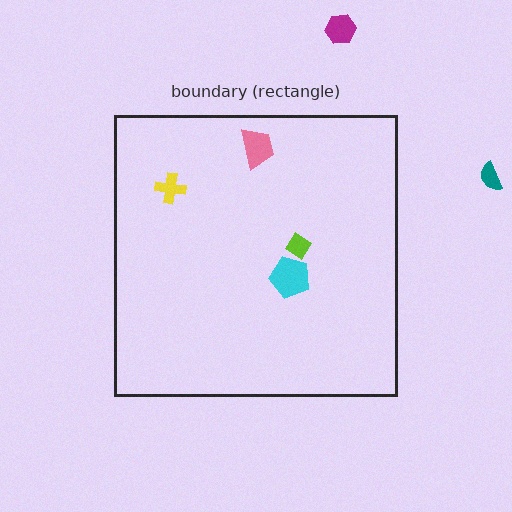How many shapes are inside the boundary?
4 inside, 2 outside.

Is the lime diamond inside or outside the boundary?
Inside.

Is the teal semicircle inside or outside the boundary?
Outside.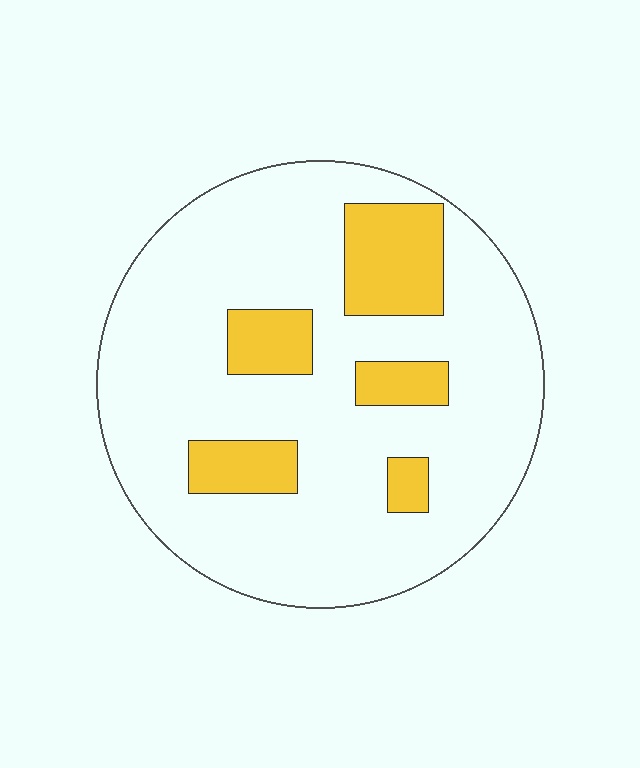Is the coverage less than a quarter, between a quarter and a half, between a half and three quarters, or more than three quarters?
Less than a quarter.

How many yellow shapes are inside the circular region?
5.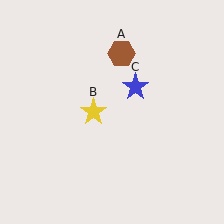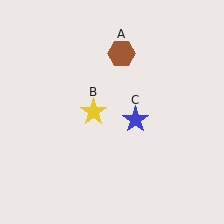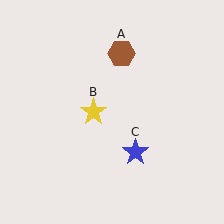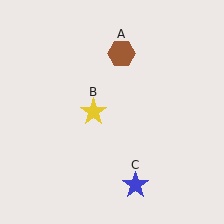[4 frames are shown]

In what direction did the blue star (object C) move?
The blue star (object C) moved down.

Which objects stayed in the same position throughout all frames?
Brown hexagon (object A) and yellow star (object B) remained stationary.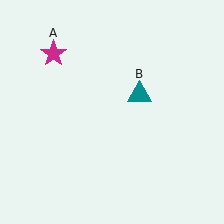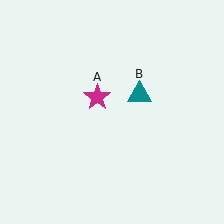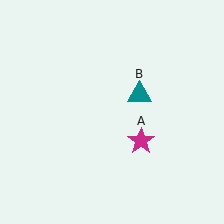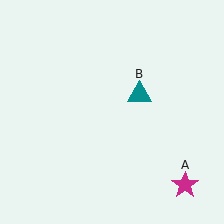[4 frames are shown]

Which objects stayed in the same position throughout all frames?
Teal triangle (object B) remained stationary.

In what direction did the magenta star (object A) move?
The magenta star (object A) moved down and to the right.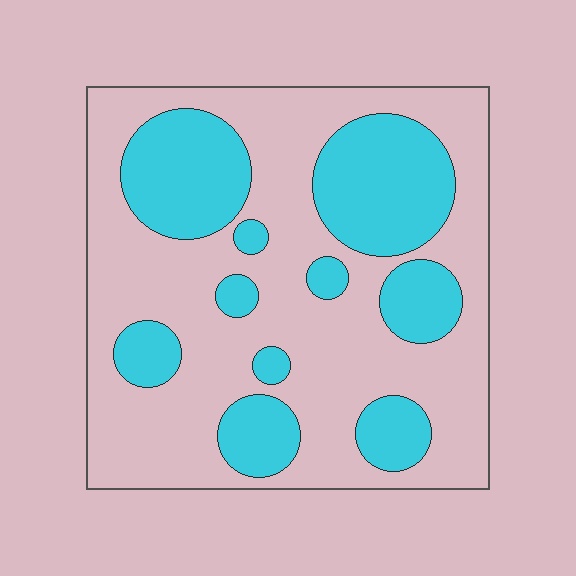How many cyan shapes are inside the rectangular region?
10.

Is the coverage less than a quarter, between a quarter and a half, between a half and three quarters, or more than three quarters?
Between a quarter and a half.